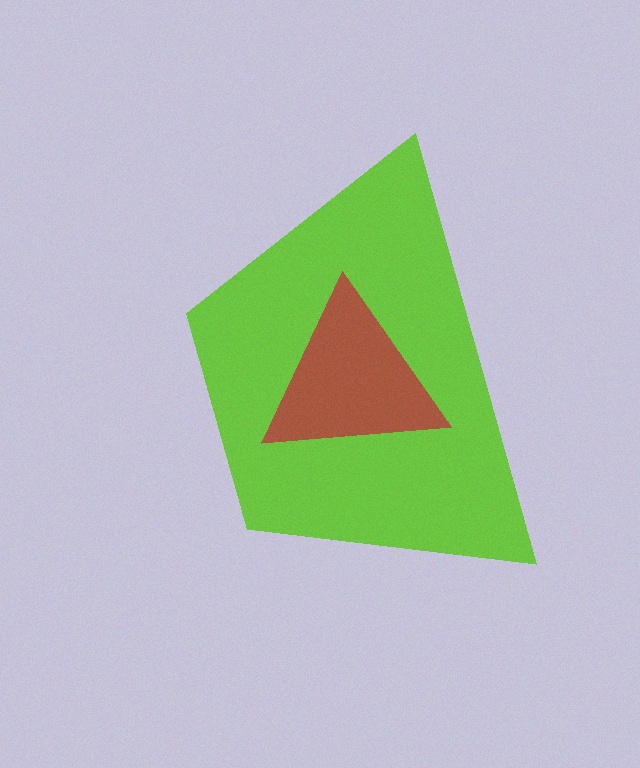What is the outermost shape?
The lime trapezoid.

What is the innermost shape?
The brown triangle.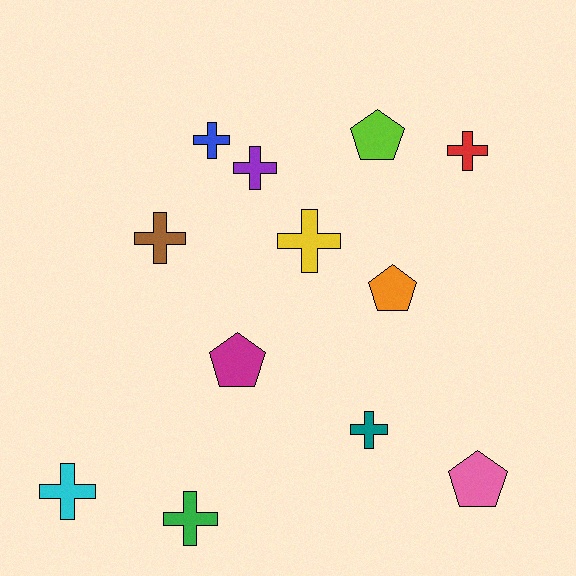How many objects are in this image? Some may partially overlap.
There are 12 objects.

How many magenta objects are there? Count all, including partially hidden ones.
There is 1 magenta object.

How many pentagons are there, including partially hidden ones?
There are 4 pentagons.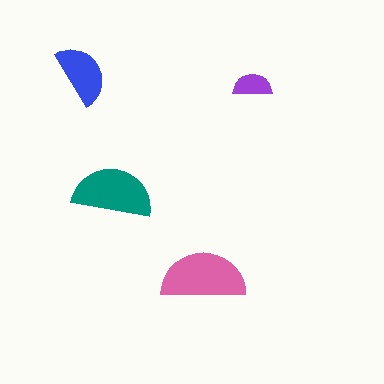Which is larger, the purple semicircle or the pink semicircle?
The pink one.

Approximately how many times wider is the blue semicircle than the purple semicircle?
About 1.5 times wider.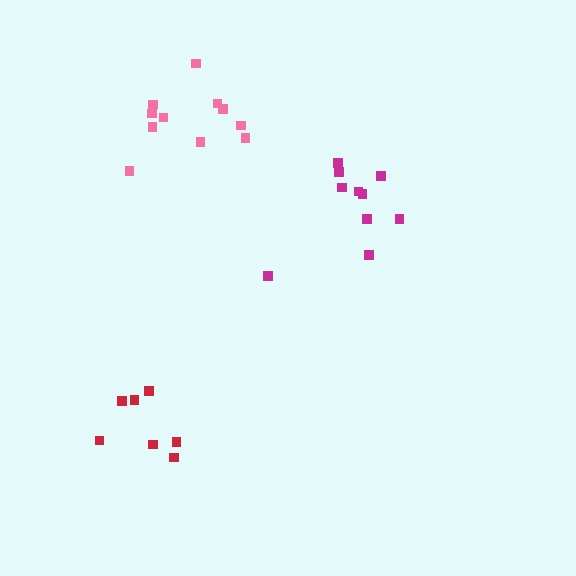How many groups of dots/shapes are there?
There are 3 groups.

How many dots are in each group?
Group 1: 7 dots, Group 2: 11 dots, Group 3: 10 dots (28 total).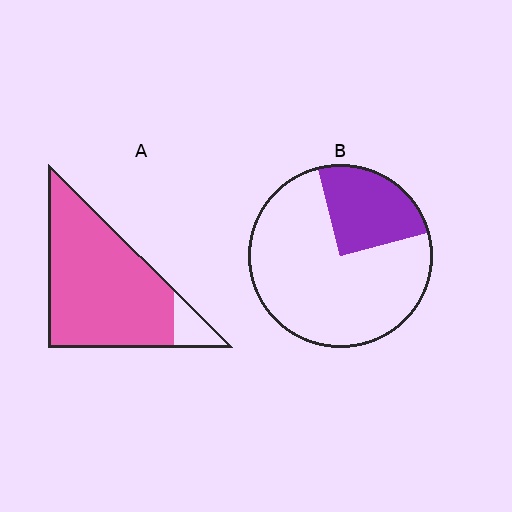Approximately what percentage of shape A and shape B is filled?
A is approximately 90% and B is approximately 25%.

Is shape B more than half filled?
No.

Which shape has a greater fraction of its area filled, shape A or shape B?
Shape A.